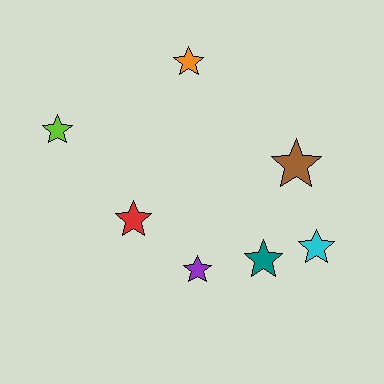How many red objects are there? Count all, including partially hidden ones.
There is 1 red object.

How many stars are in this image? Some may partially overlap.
There are 7 stars.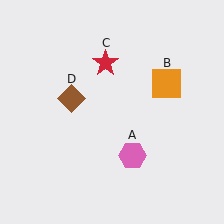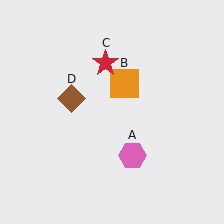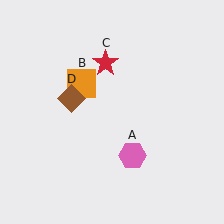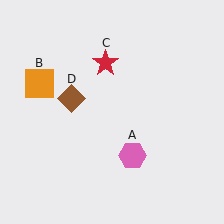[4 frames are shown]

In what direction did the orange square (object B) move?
The orange square (object B) moved left.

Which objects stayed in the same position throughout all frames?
Pink hexagon (object A) and red star (object C) and brown diamond (object D) remained stationary.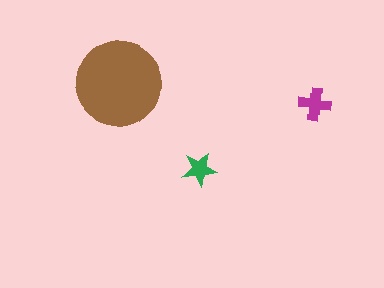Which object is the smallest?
The green star.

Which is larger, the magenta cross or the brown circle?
The brown circle.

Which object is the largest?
The brown circle.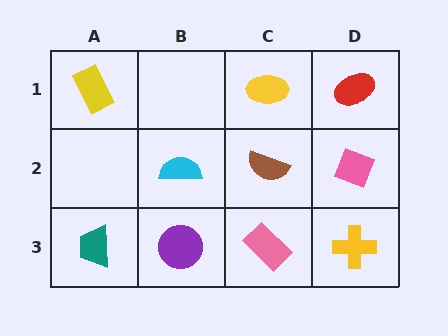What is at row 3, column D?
A yellow cross.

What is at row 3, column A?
A teal trapezoid.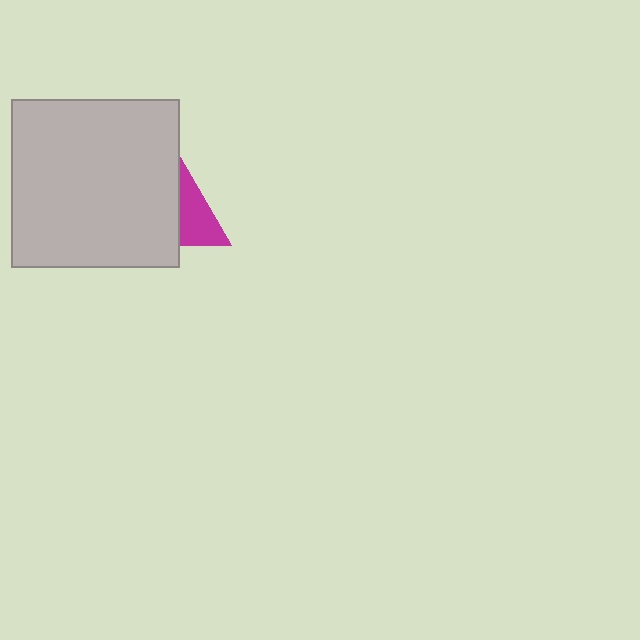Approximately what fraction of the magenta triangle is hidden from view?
Roughly 48% of the magenta triangle is hidden behind the light gray square.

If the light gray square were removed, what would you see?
You would see the complete magenta triangle.